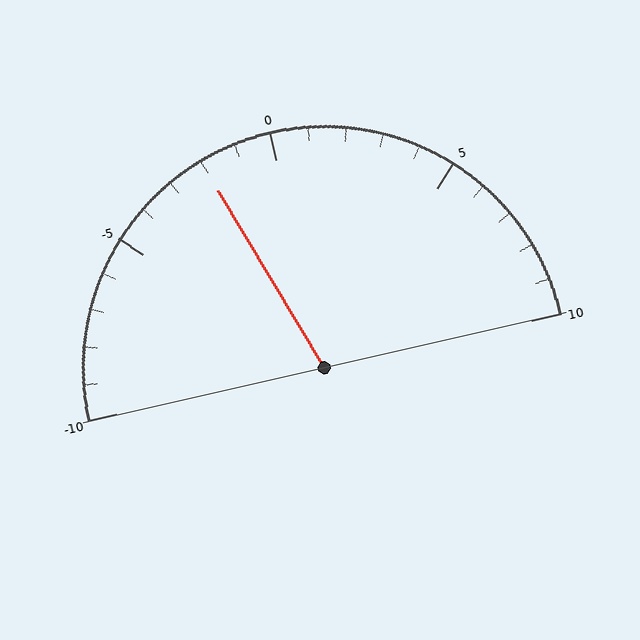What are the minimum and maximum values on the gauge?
The gauge ranges from -10 to 10.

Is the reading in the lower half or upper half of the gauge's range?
The reading is in the lower half of the range (-10 to 10).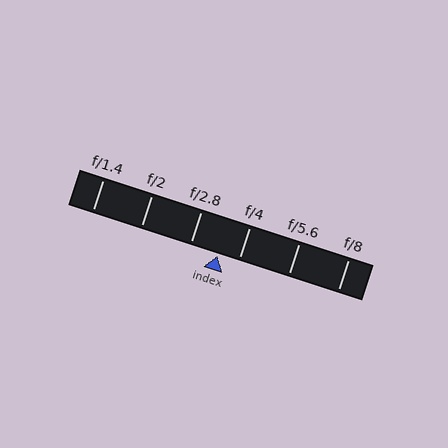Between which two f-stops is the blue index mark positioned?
The index mark is between f/2.8 and f/4.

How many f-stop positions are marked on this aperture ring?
There are 6 f-stop positions marked.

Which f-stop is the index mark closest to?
The index mark is closest to f/4.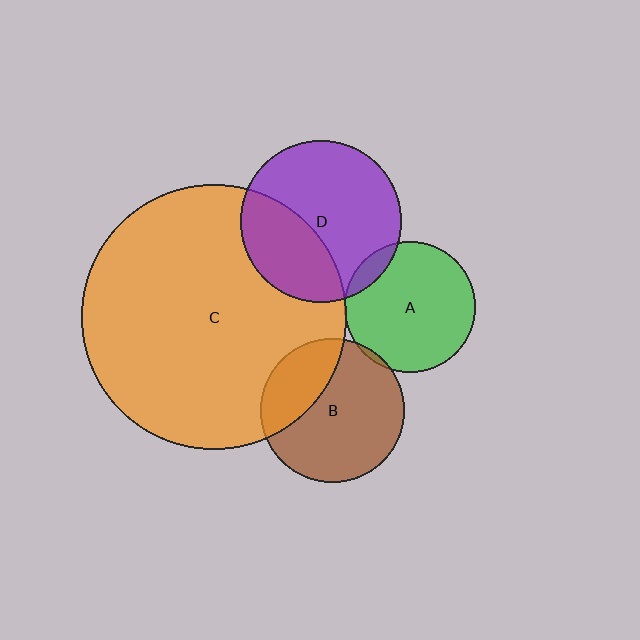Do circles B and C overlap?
Yes.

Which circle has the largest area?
Circle C (orange).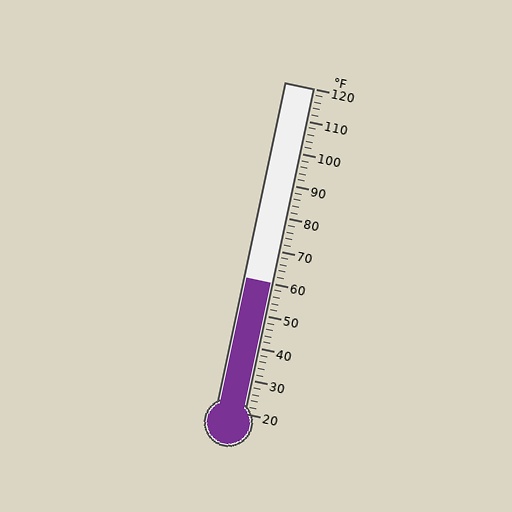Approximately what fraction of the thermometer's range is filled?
The thermometer is filled to approximately 40% of its range.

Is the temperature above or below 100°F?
The temperature is below 100°F.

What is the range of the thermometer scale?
The thermometer scale ranges from 20°F to 120°F.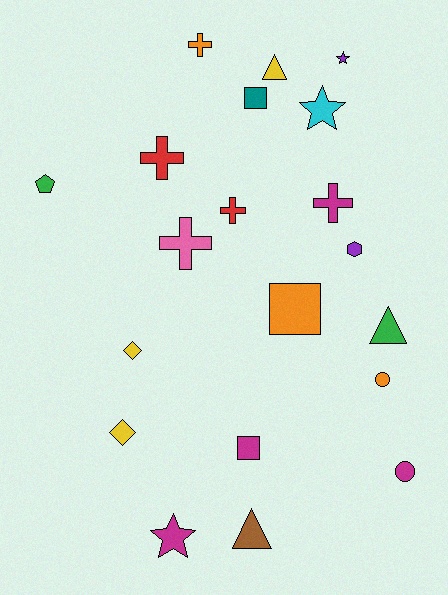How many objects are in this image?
There are 20 objects.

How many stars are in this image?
There are 3 stars.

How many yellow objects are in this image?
There are 3 yellow objects.